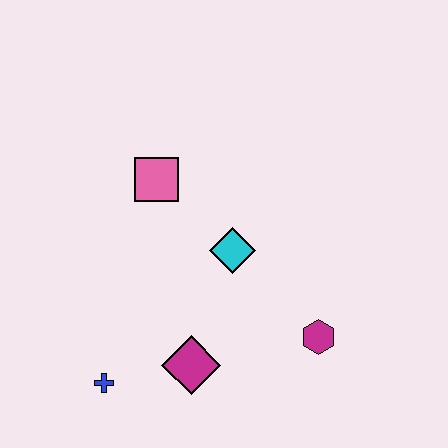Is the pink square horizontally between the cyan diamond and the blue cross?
Yes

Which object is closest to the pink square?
The cyan diamond is closest to the pink square.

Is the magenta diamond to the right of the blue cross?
Yes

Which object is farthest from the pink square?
The magenta hexagon is farthest from the pink square.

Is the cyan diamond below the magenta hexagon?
No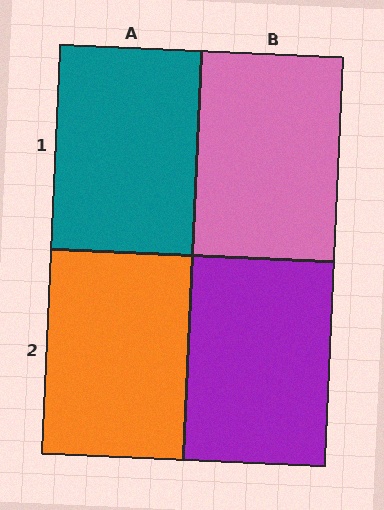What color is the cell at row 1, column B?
Pink.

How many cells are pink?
1 cell is pink.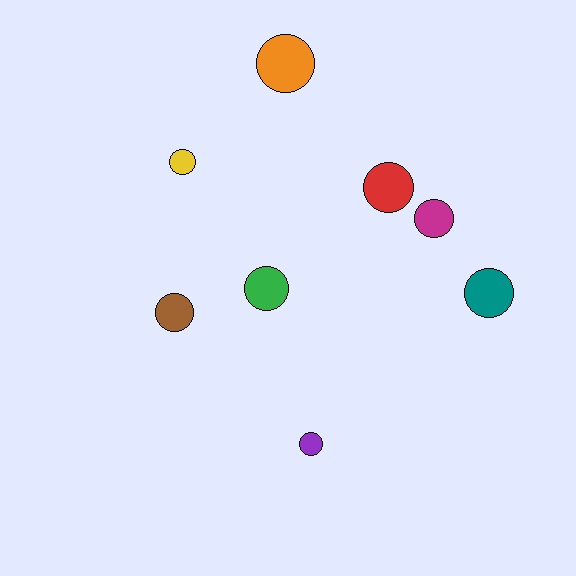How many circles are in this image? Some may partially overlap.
There are 8 circles.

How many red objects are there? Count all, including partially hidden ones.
There is 1 red object.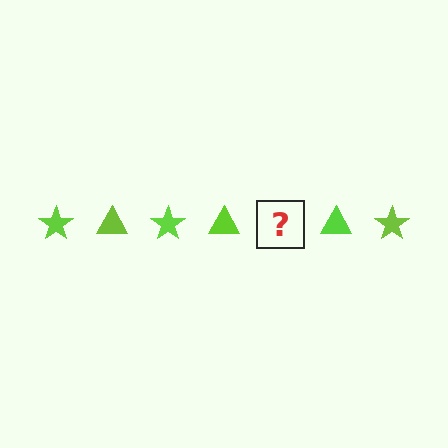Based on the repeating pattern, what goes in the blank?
The blank should be a lime star.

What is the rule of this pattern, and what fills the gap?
The rule is that the pattern cycles through star, triangle shapes in lime. The gap should be filled with a lime star.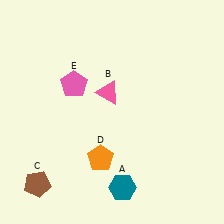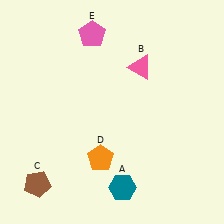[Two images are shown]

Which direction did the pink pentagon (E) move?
The pink pentagon (E) moved up.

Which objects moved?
The objects that moved are: the pink triangle (B), the pink pentagon (E).